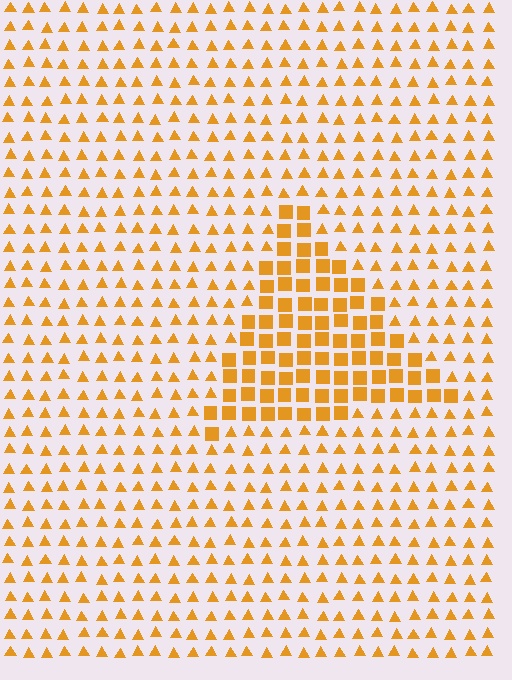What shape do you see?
I see a triangle.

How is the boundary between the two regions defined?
The boundary is defined by a change in element shape: squares inside vs. triangles outside. All elements share the same color and spacing.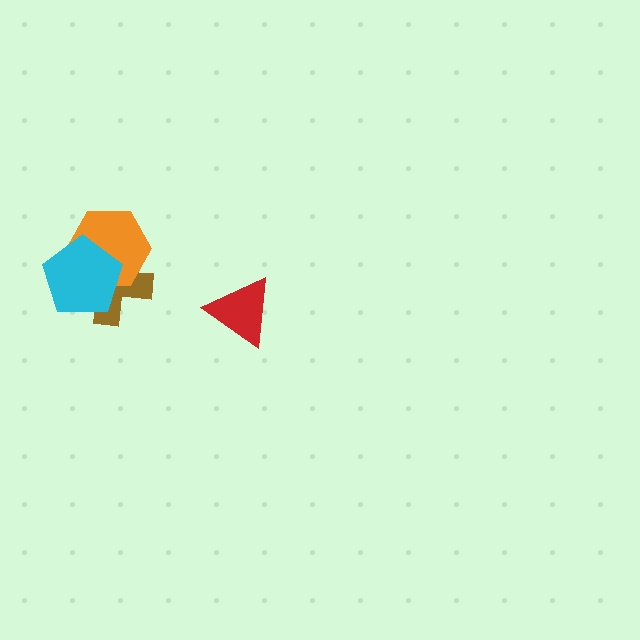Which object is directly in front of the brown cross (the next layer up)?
The orange hexagon is directly in front of the brown cross.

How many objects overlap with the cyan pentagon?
2 objects overlap with the cyan pentagon.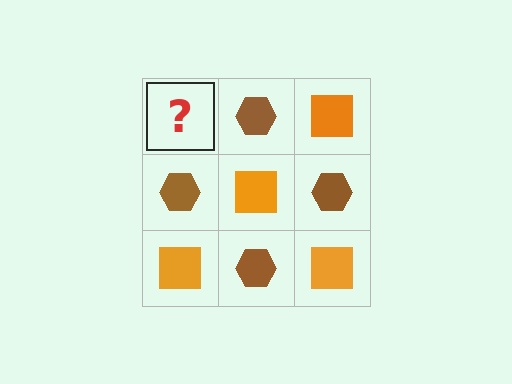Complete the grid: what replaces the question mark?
The question mark should be replaced with an orange square.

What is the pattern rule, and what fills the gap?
The rule is that it alternates orange square and brown hexagon in a checkerboard pattern. The gap should be filled with an orange square.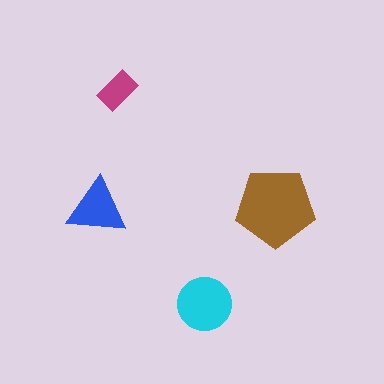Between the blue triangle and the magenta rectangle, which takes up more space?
The blue triangle.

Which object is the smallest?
The magenta rectangle.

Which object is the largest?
The brown pentagon.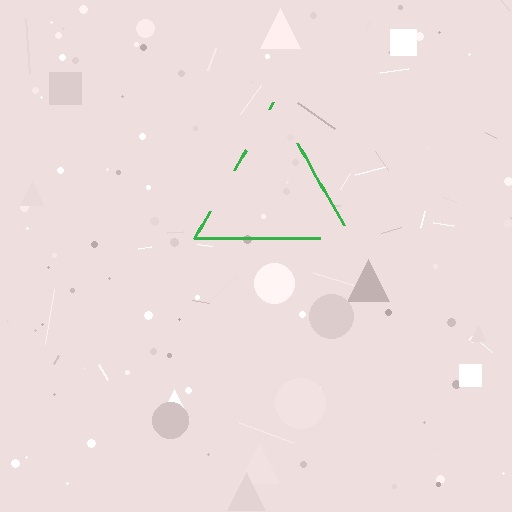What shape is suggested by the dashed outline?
The dashed outline suggests a triangle.